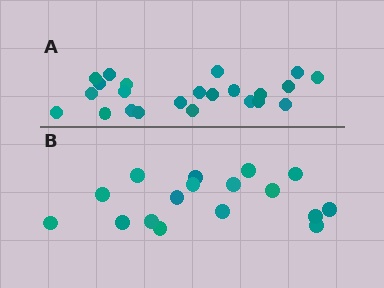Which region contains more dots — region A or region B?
Region A (the top region) has more dots.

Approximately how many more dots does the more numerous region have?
Region A has about 6 more dots than region B.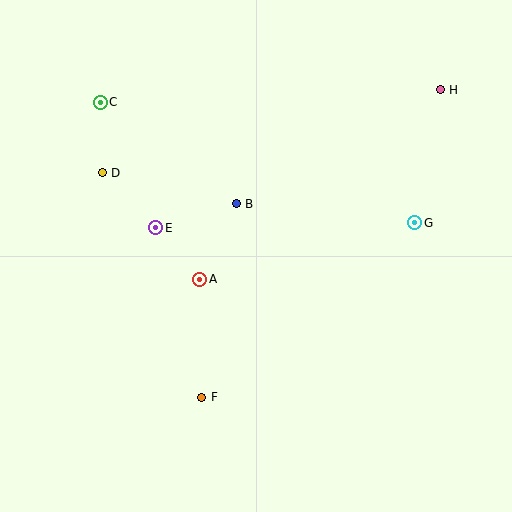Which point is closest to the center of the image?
Point B at (236, 204) is closest to the center.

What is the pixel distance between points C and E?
The distance between C and E is 137 pixels.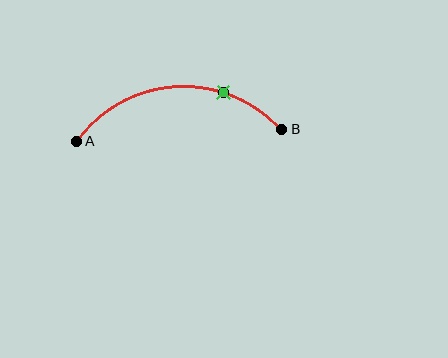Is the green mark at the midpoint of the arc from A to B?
No. The green mark lies on the arc but is closer to endpoint B. The arc midpoint would be at the point on the curve equidistant along the arc from both A and B.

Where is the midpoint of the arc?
The arc midpoint is the point on the curve farthest from the straight line joining A and B. It sits above that line.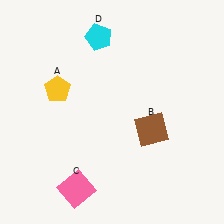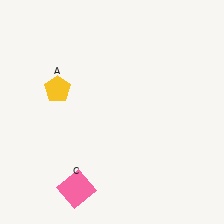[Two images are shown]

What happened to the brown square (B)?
The brown square (B) was removed in Image 2. It was in the bottom-right area of Image 1.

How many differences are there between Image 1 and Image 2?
There are 2 differences between the two images.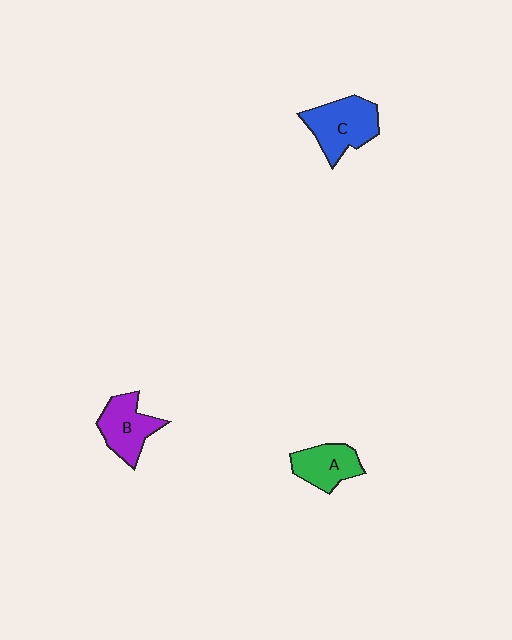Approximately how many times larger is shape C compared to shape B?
Approximately 1.2 times.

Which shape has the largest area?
Shape C (blue).